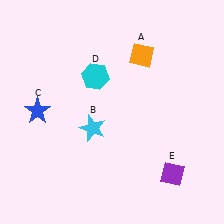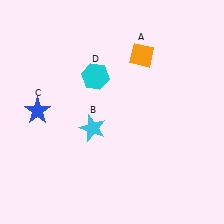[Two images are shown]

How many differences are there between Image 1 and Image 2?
There is 1 difference between the two images.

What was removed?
The purple diamond (E) was removed in Image 2.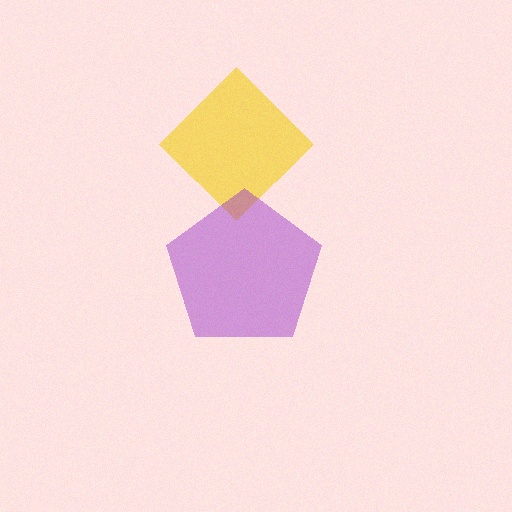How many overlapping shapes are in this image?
There are 2 overlapping shapes in the image.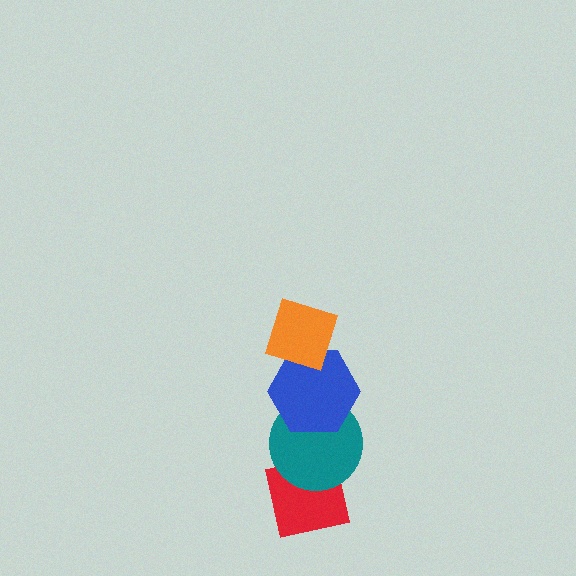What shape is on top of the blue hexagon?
The orange diamond is on top of the blue hexagon.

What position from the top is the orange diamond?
The orange diamond is 1st from the top.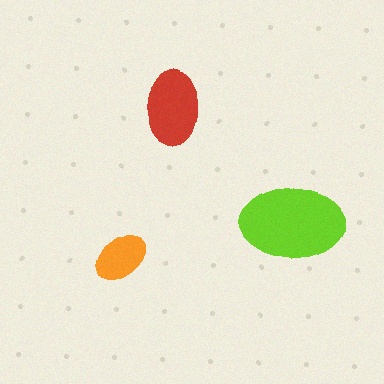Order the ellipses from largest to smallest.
the lime one, the red one, the orange one.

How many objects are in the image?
There are 3 objects in the image.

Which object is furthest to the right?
The lime ellipse is rightmost.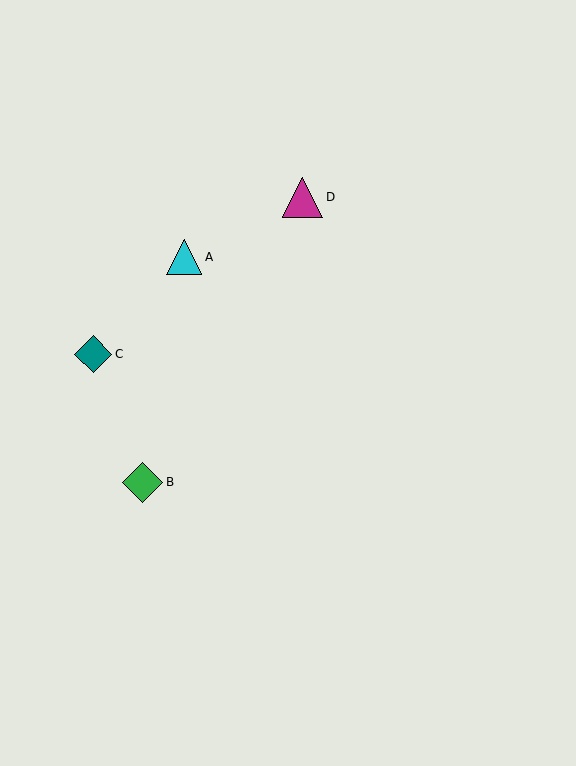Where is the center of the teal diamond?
The center of the teal diamond is at (93, 354).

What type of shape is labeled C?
Shape C is a teal diamond.